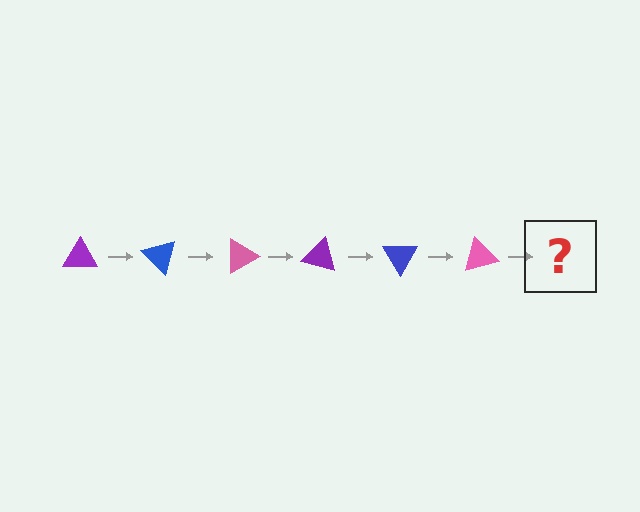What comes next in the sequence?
The next element should be a purple triangle, rotated 270 degrees from the start.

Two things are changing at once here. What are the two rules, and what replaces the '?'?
The two rules are that it rotates 45 degrees each step and the color cycles through purple, blue, and pink. The '?' should be a purple triangle, rotated 270 degrees from the start.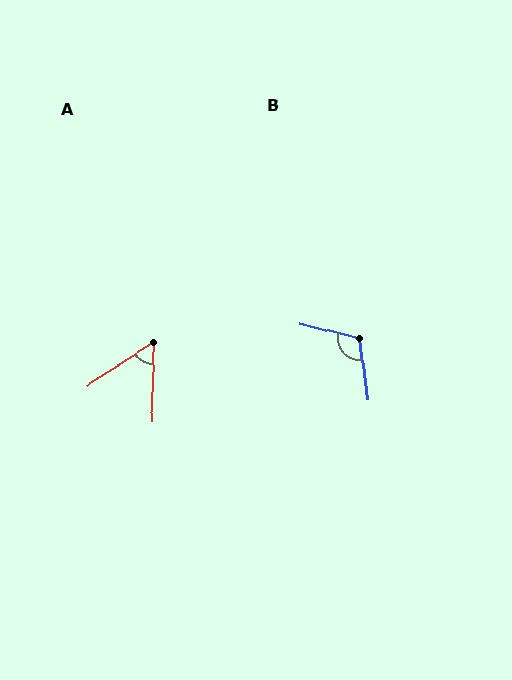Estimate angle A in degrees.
Approximately 56 degrees.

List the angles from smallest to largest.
A (56°), B (112°).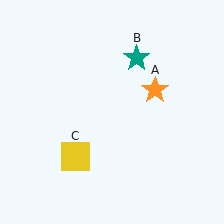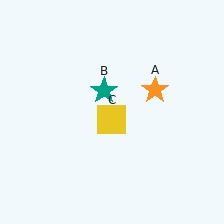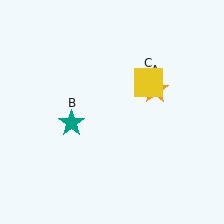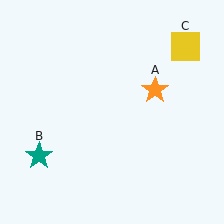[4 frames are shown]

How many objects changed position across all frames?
2 objects changed position: teal star (object B), yellow square (object C).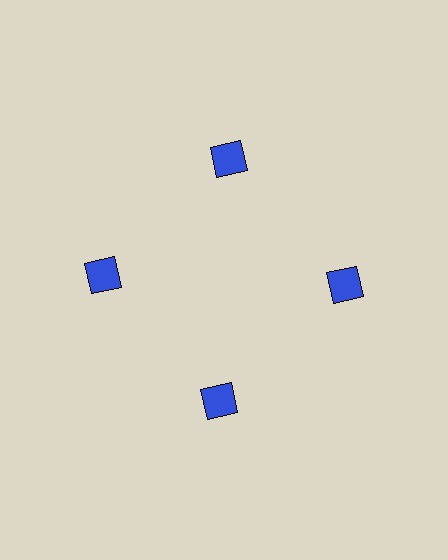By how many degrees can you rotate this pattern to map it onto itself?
The pattern maps onto itself every 90 degrees of rotation.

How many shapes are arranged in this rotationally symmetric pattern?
There are 4 shapes, arranged in 4 groups of 1.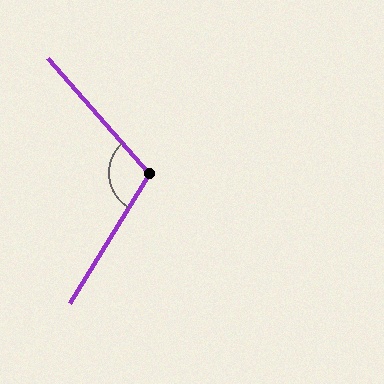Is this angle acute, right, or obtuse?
It is obtuse.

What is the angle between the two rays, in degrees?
Approximately 107 degrees.